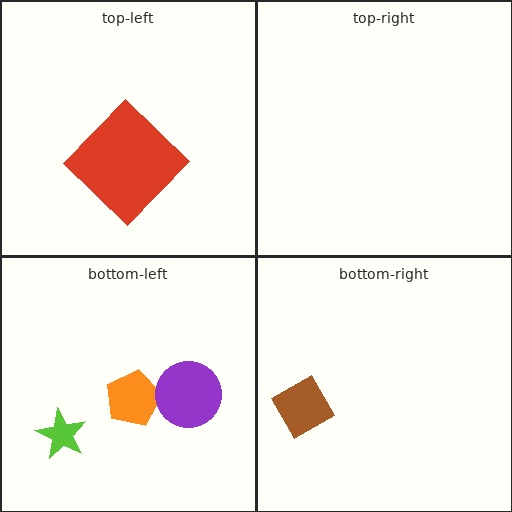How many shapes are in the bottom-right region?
1.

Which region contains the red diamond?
The top-left region.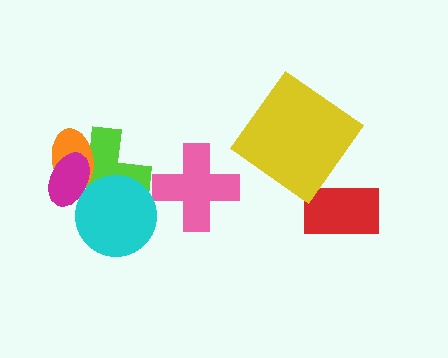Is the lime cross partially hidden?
Yes, it is partially covered by another shape.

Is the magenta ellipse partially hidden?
Yes, it is partially covered by another shape.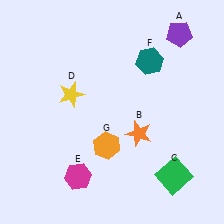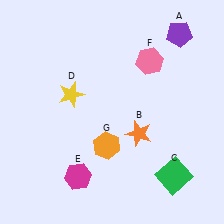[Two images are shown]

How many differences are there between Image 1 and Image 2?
There is 1 difference between the two images.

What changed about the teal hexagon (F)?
In Image 1, F is teal. In Image 2, it changed to pink.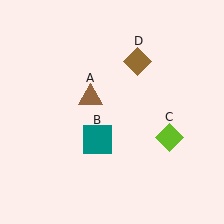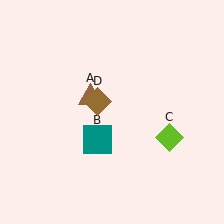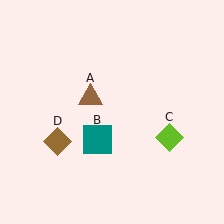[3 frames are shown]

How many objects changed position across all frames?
1 object changed position: brown diamond (object D).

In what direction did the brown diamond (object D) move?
The brown diamond (object D) moved down and to the left.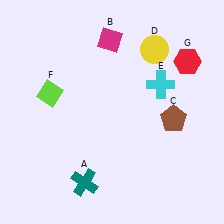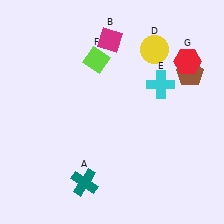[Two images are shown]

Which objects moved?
The objects that moved are: the brown pentagon (C), the lime diamond (F).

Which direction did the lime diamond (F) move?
The lime diamond (F) moved right.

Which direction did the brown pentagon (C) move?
The brown pentagon (C) moved up.